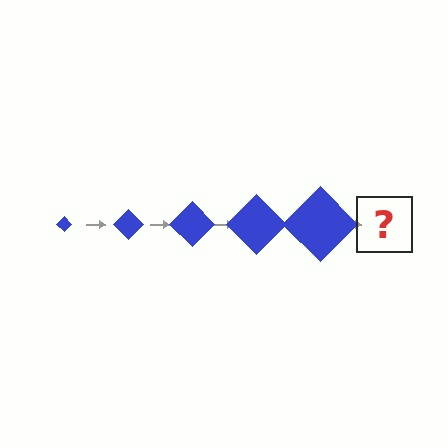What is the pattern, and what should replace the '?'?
The pattern is that the diamond gets progressively larger each step. The '?' should be a blue diamond, larger than the previous one.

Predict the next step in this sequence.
The next step is a blue diamond, larger than the previous one.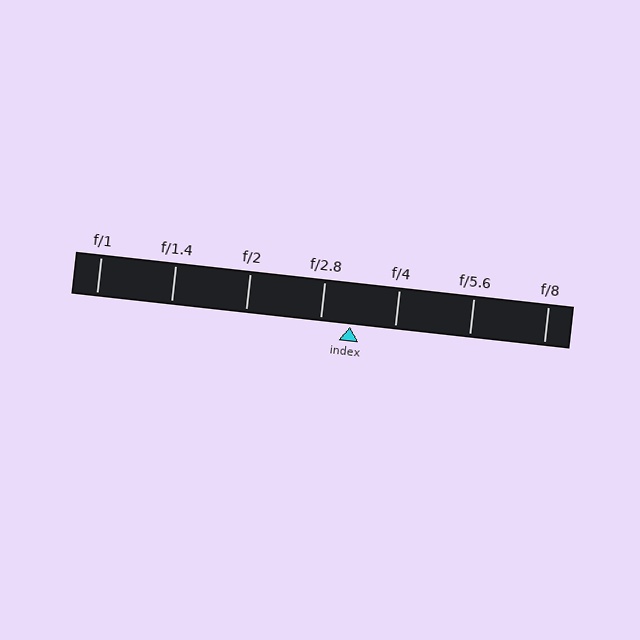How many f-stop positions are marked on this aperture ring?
There are 7 f-stop positions marked.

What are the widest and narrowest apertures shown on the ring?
The widest aperture shown is f/1 and the narrowest is f/8.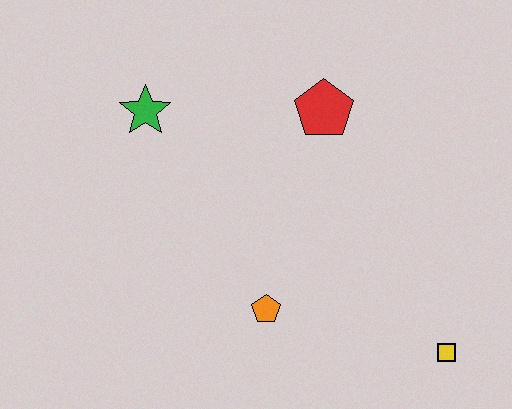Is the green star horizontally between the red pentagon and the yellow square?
No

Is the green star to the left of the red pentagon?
Yes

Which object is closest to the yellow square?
The orange pentagon is closest to the yellow square.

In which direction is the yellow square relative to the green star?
The yellow square is to the right of the green star.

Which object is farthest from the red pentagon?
The yellow square is farthest from the red pentagon.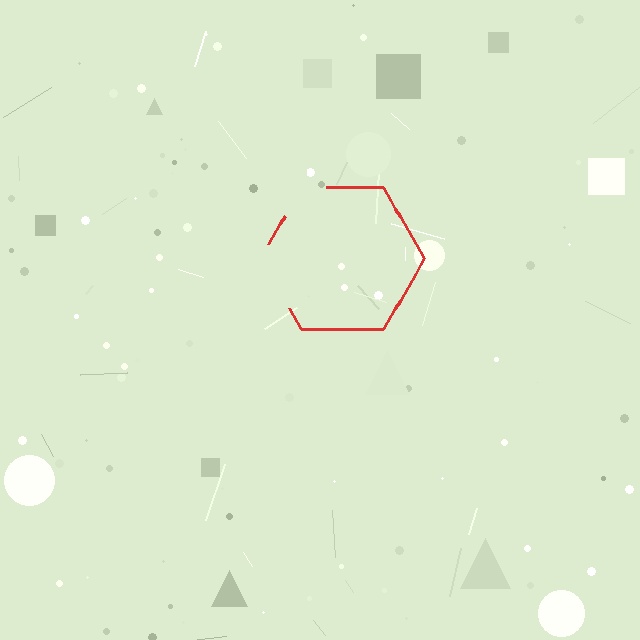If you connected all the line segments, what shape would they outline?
They would outline a hexagon.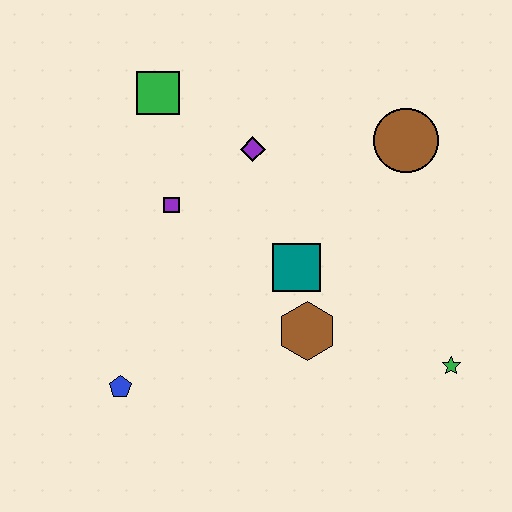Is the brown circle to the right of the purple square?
Yes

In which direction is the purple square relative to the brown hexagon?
The purple square is to the left of the brown hexagon.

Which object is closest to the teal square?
The brown hexagon is closest to the teal square.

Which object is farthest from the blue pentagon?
The brown circle is farthest from the blue pentagon.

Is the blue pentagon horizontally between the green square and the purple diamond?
No